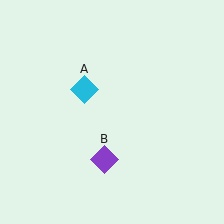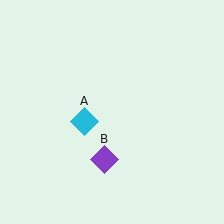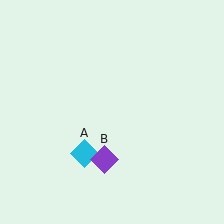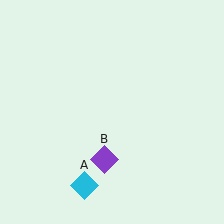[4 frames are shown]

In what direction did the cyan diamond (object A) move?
The cyan diamond (object A) moved down.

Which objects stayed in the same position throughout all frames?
Purple diamond (object B) remained stationary.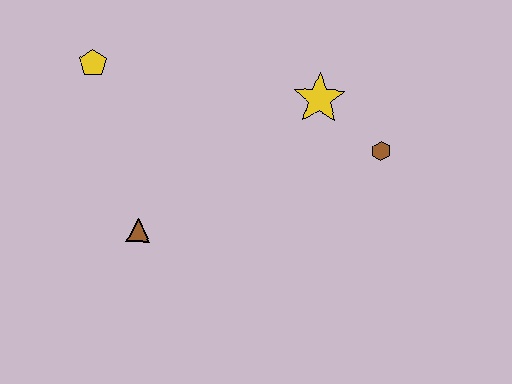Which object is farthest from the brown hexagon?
The yellow pentagon is farthest from the brown hexagon.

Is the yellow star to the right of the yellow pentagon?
Yes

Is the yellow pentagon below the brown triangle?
No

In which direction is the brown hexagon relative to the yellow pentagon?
The brown hexagon is to the right of the yellow pentagon.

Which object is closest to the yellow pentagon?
The brown triangle is closest to the yellow pentagon.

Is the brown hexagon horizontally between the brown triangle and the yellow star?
No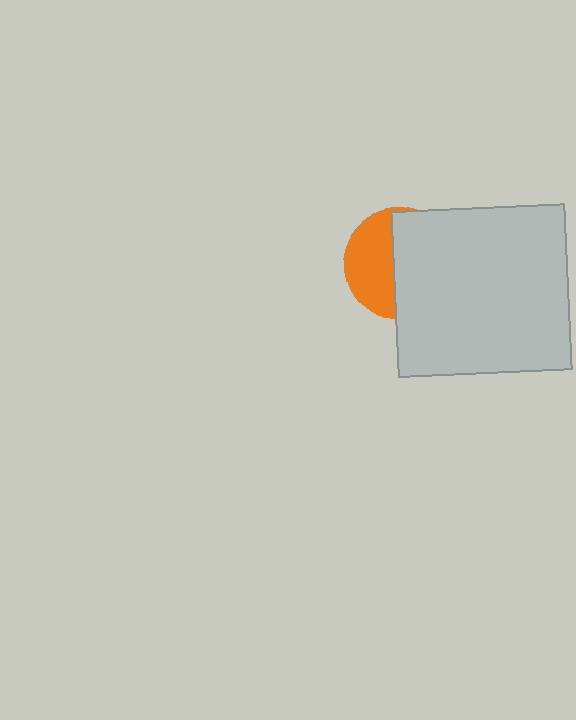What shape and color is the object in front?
The object in front is a light gray rectangle.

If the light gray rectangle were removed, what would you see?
You would see the complete orange circle.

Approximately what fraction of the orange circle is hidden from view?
Roughly 57% of the orange circle is hidden behind the light gray rectangle.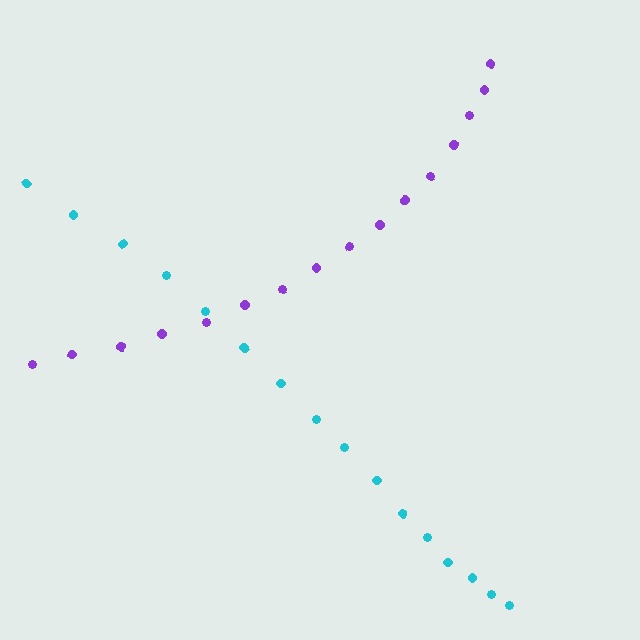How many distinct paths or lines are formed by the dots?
There are 2 distinct paths.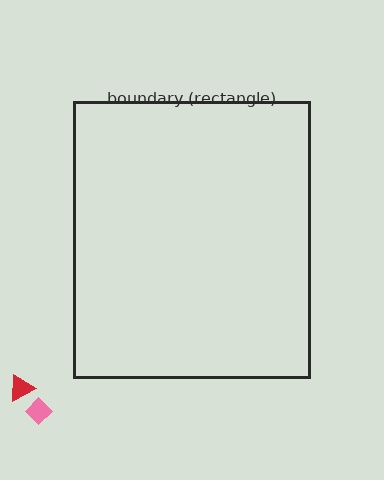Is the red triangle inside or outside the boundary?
Outside.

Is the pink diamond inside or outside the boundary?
Outside.